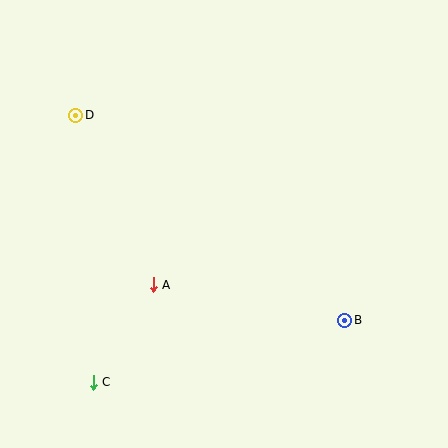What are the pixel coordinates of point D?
Point D is at (76, 115).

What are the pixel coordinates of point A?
Point A is at (153, 285).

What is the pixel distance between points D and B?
The distance between D and B is 338 pixels.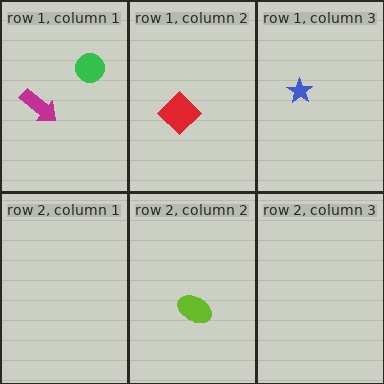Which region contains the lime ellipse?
The row 2, column 2 region.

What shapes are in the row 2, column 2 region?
The lime ellipse.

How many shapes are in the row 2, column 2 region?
1.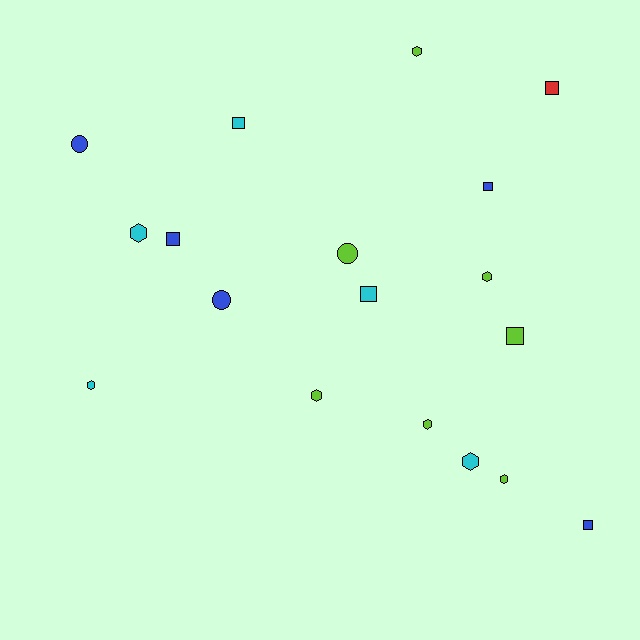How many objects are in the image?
There are 18 objects.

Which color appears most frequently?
Lime, with 7 objects.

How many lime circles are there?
There is 1 lime circle.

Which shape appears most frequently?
Hexagon, with 8 objects.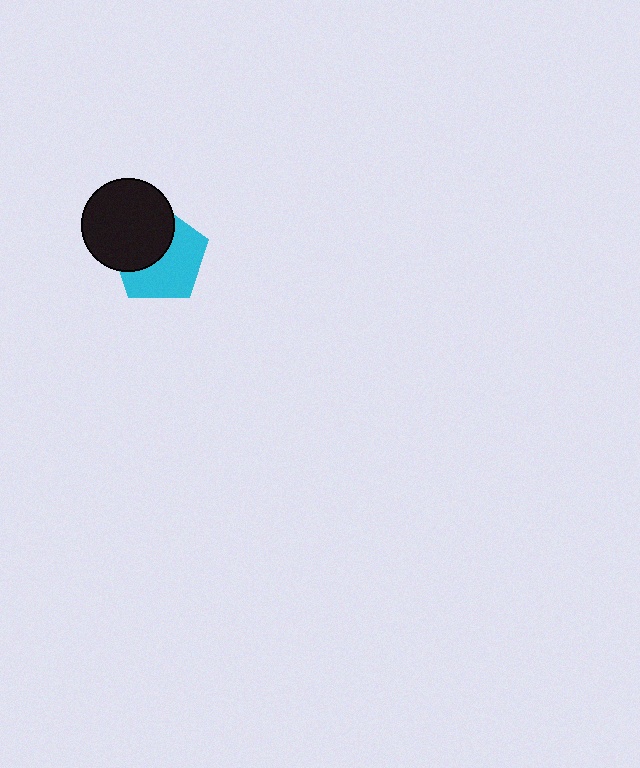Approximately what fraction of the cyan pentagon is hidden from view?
Roughly 44% of the cyan pentagon is hidden behind the black circle.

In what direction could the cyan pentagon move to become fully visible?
The cyan pentagon could move toward the lower-right. That would shift it out from behind the black circle entirely.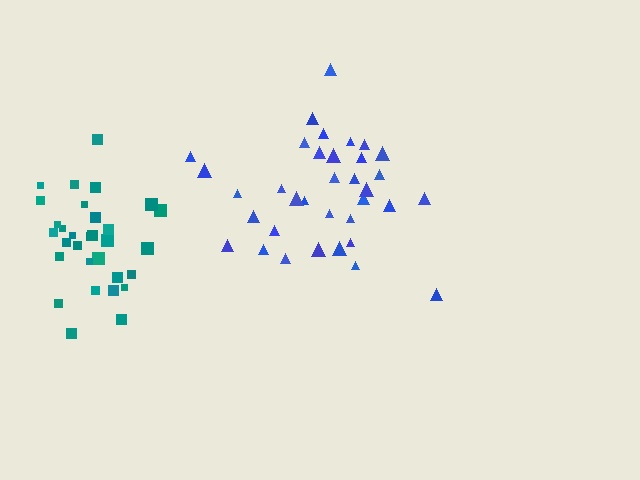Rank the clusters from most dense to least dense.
teal, blue.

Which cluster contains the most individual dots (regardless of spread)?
Blue (35).